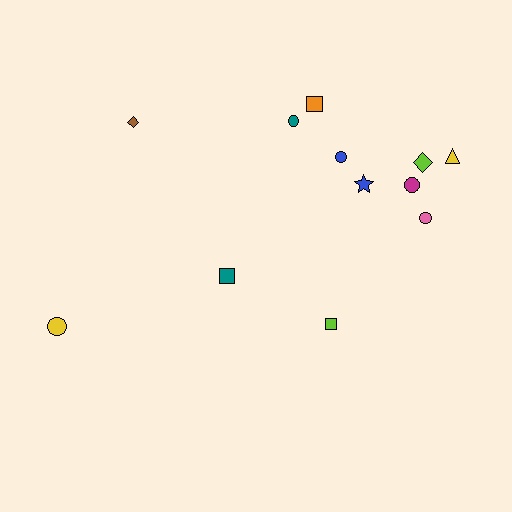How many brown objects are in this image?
There is 1 brown object.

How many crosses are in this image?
There are no crosses.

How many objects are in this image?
There are 12 objects.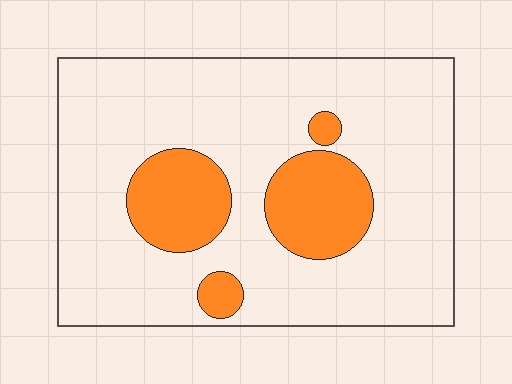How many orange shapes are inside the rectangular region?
4.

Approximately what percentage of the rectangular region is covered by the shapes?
Approximately 20%.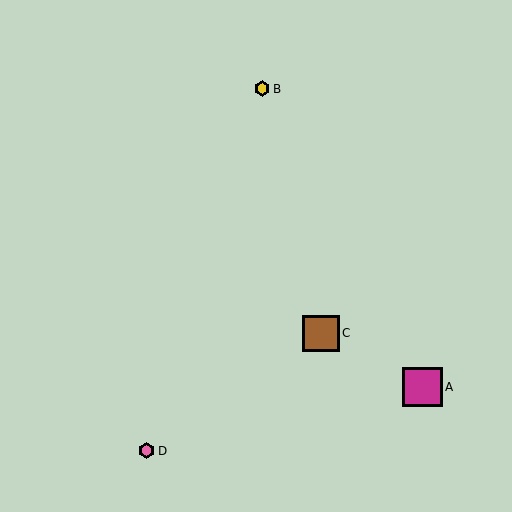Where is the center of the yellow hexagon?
The center of the yellow hexagon is at (262, 89).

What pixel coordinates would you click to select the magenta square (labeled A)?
Click at (422, 387) to select the magenta square A.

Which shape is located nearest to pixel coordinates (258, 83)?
The yellow hexagon (labeled B) at (262, 89) is nearest to that location.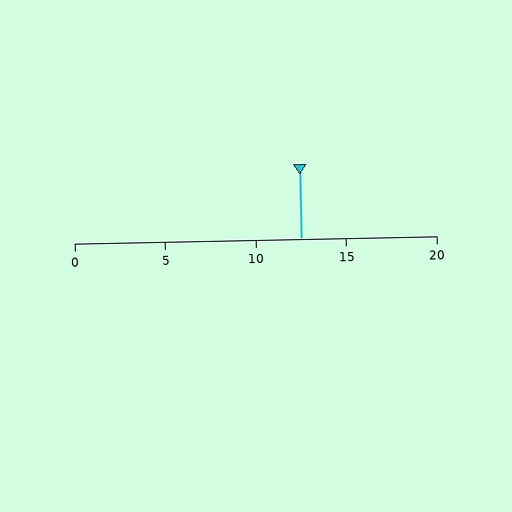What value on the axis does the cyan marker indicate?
The marker indicates approximately 12.5.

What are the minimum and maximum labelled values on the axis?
The axis runs from 0 to 20.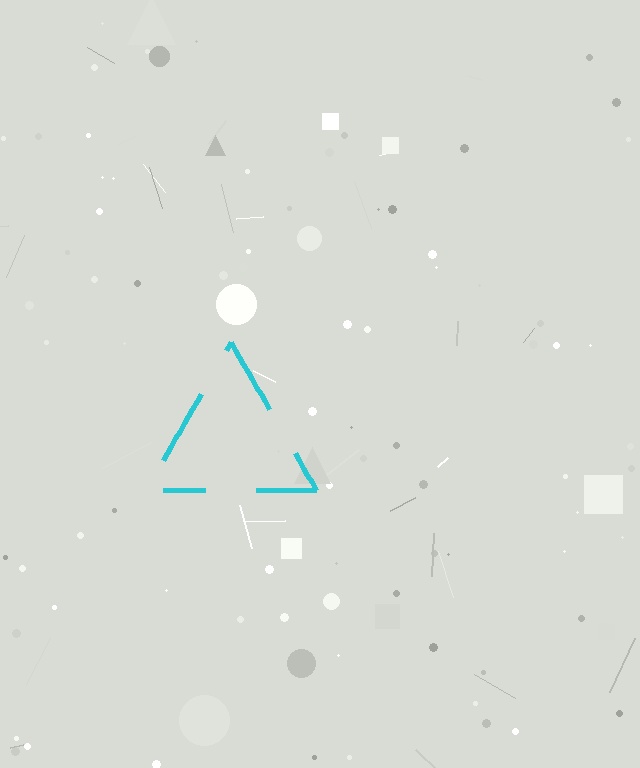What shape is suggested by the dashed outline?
The dashed outline suggests a triangle.